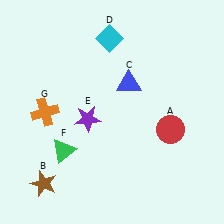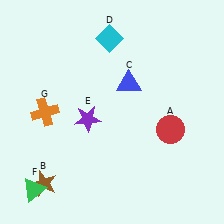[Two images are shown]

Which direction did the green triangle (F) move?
The green triangle (F) moved down.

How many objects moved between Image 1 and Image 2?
1 object moved between the two images.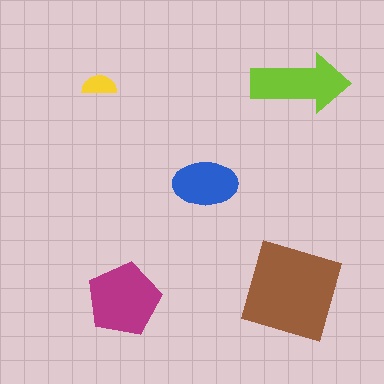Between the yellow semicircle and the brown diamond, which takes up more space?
The brown diamond.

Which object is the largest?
The brown diamond.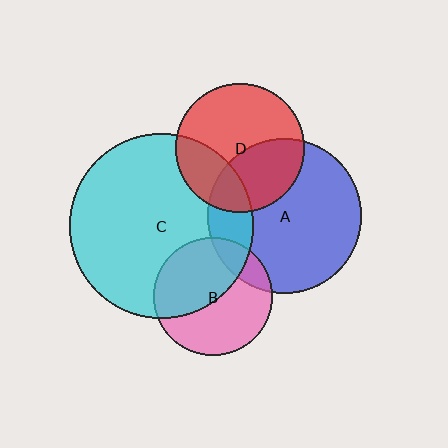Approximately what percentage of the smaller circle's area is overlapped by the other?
Approximately 25%.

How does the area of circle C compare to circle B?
Approximately 2.4 times.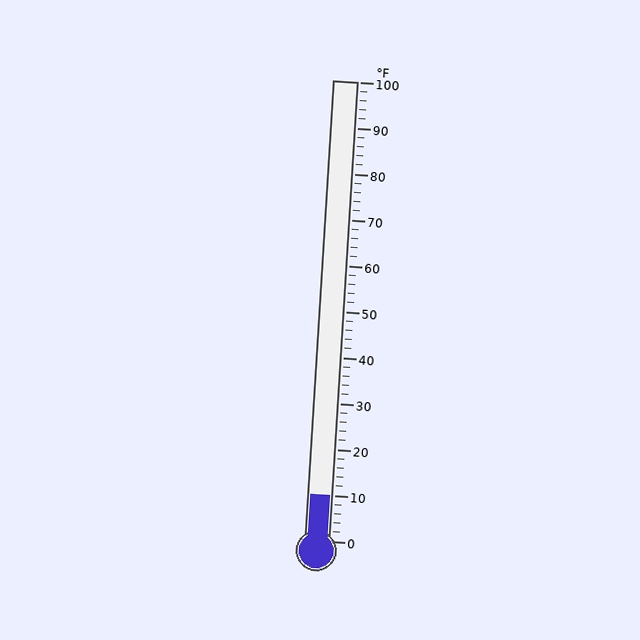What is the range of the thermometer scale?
The thermometer scale ranges from 0°F to 100°F.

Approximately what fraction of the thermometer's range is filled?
The thermometer is filled to approximately 10% of its range.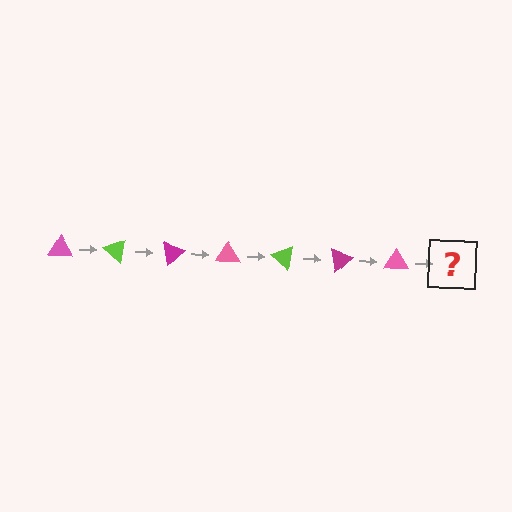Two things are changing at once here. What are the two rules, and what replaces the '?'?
The two rules are that it rotates 40 degrees each step and the color cycles through pink, lime, and magenta. The '?' should be a lime triangle, rotated 280 degrees from the start.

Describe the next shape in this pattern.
It should be a lime triangle, rotated 280 degrees from the start.